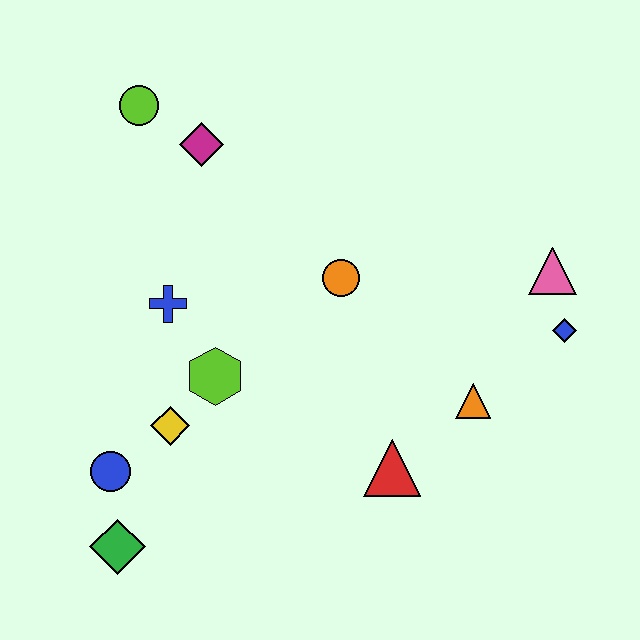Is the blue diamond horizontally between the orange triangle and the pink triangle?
No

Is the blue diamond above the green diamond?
Yes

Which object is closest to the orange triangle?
The red triangle is closest to the orange triangle.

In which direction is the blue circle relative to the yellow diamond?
The blue circle is to the left of the yellow diamond.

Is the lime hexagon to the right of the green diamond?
Yes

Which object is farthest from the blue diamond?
The green diamond is farthest from the blue diamond.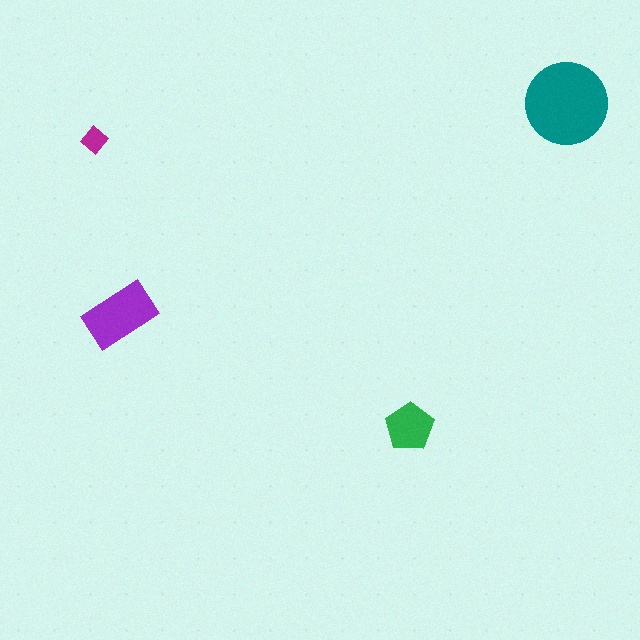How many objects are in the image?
There are 4 objects in the image.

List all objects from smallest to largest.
The magenta diamond, the green pentagon, the purple rectangle, the teal circle.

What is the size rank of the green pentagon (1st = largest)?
3rd.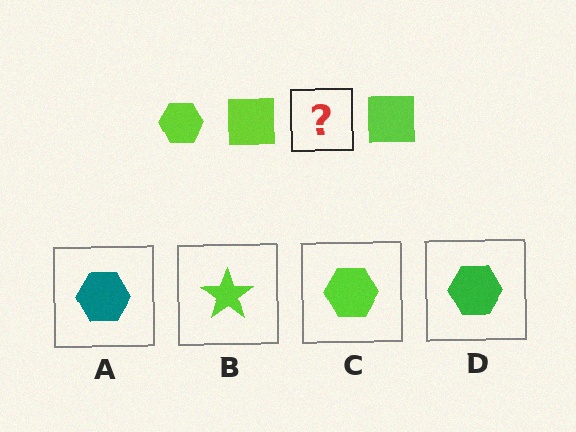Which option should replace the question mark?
Option C.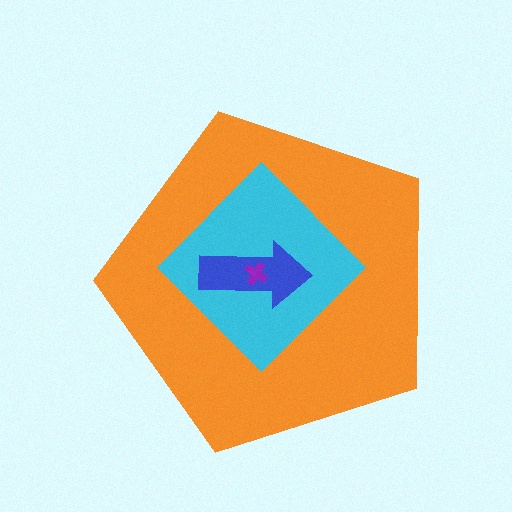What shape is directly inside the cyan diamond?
The blue arrow.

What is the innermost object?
The purple cross.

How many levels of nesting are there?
4.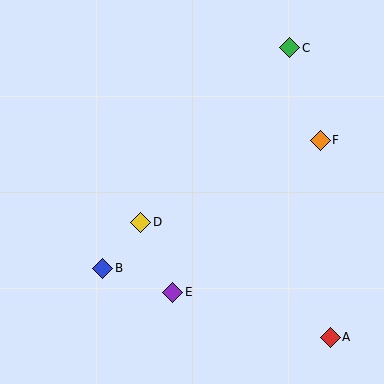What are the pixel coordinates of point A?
Point A is at (330, 337).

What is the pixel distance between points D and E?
The distance between D and E is 77 pixels.